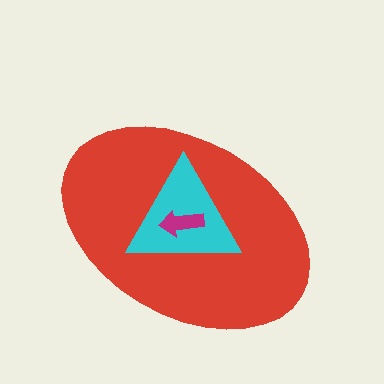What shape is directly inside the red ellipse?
The cyan triangle.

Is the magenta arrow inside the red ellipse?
Yes.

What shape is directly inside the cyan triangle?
The magenta arrow.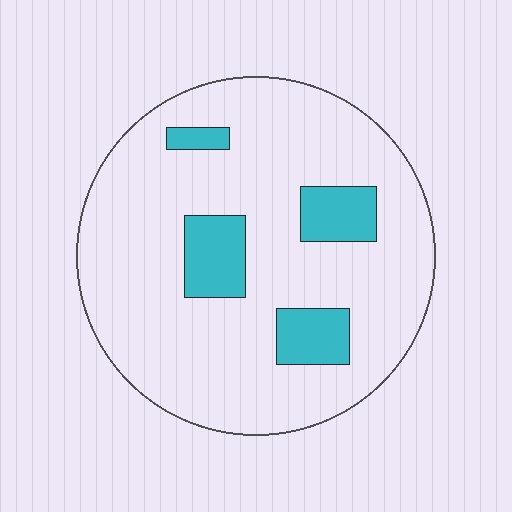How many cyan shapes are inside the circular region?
4.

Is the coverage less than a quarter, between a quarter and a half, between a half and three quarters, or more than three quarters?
Less than a quarter.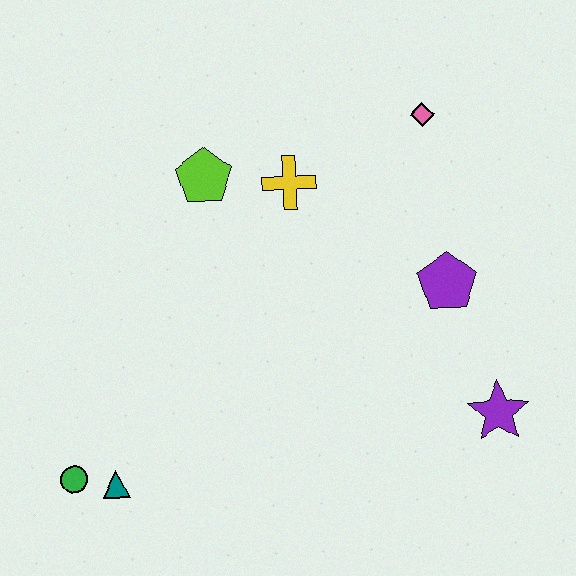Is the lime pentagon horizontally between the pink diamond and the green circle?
Yes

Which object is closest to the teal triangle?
The green circle is closest to the teal triangle.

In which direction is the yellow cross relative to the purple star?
The yellow cross is above the purple star.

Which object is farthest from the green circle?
The pink diamond is farthest from the green circle.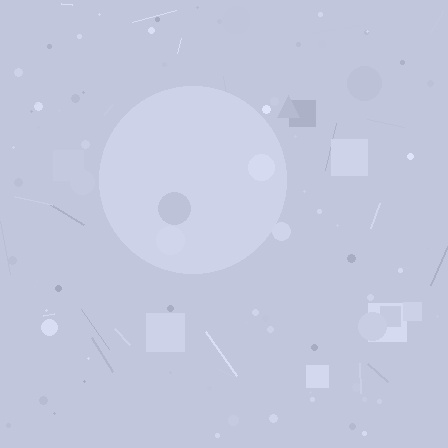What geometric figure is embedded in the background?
A circle is embedded in the background.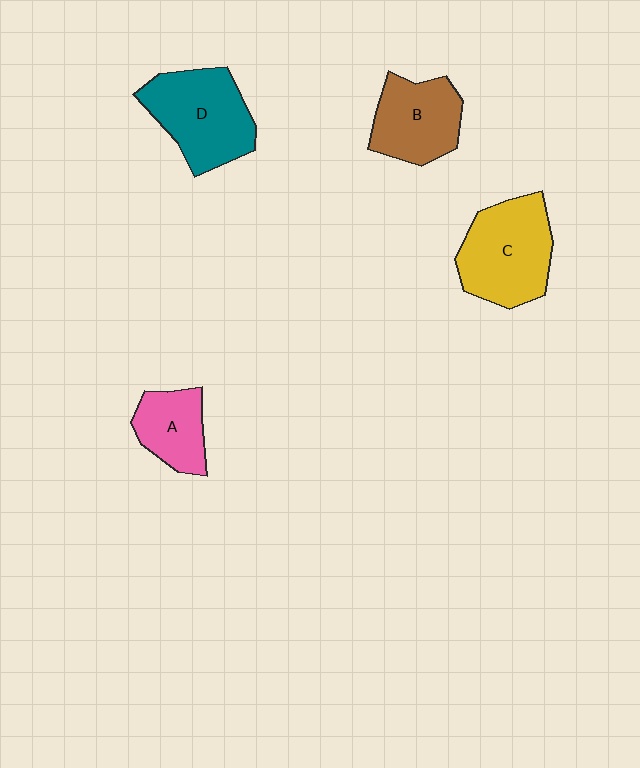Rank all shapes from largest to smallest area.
From largest to smallest: C (yellow), D (teal), B (brown), A (pink).